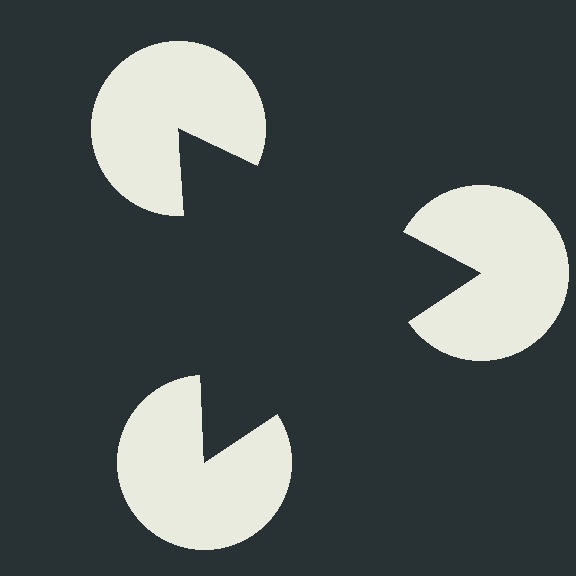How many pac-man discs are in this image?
There are 3 — one at each vertex of the illusory triangle.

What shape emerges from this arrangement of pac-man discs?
An illusory triangle — its edges are inferred from the aligned wedge cuts in the pac-man discs, not physically drawn.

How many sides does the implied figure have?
3 sides.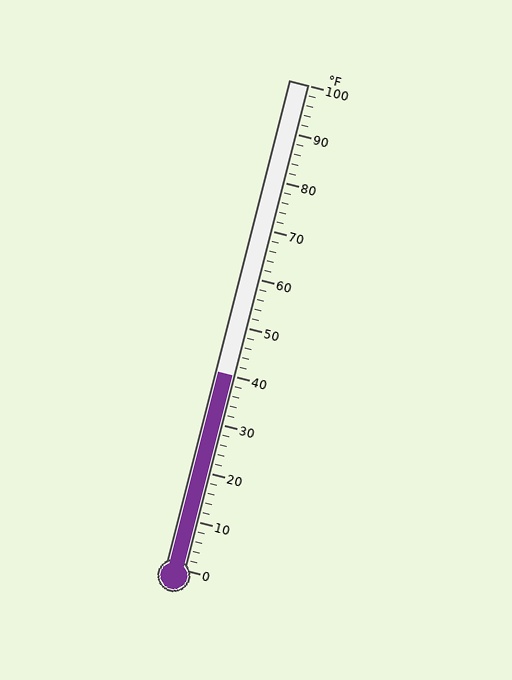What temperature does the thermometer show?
The thermometer shows approximately 40°F.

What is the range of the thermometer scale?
The thermometer scale ranges from 0°F to 100°F.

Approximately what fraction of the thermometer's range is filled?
The thermometer is filled to approximately 40% of its range.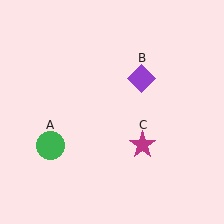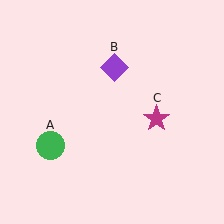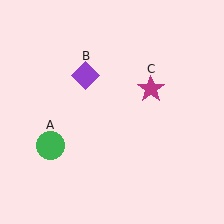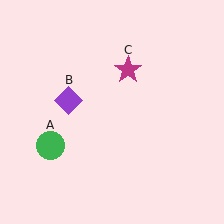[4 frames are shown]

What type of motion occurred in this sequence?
The purple diamond (object B), magenta star (object C) rotated counterclockwise around the center of the scene.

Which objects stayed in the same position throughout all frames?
Green circle (object A) remained stationary.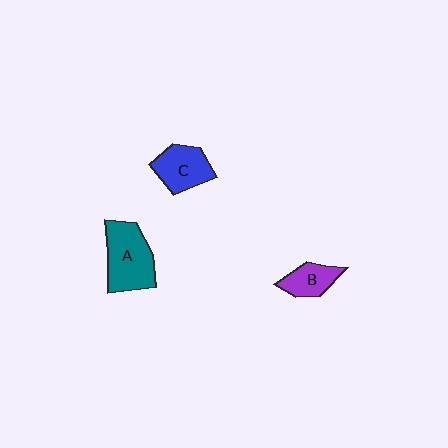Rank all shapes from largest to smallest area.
From largest to smallest: A (teal), C (blue), B (purple).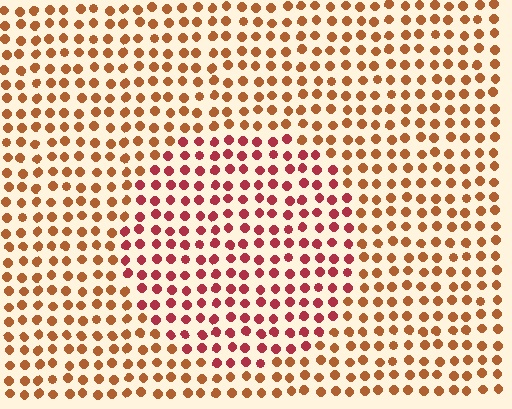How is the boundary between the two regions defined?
The boundary is defined purely by a slight shift in hue (about 34 degrees). Spacing, size, and orientation are identical on both sides.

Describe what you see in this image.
The image is filled with small brown elements in a uniform arrangement. A circle-shaped region is visible where the elements are tinted to a slightly different hue, forming a subtle color boundary.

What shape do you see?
I see a circle.